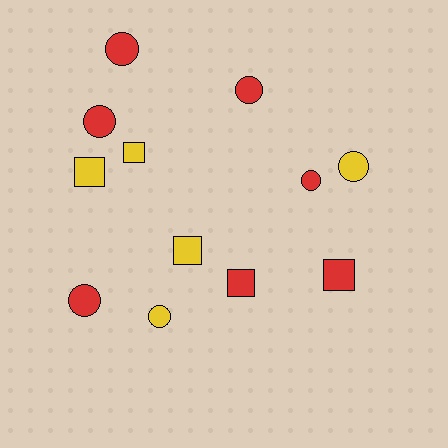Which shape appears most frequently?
Circle, with 7 objects.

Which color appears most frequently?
Red, with 7 objects.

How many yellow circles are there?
There are 2 yellow circles.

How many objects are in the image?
There are 12 objects.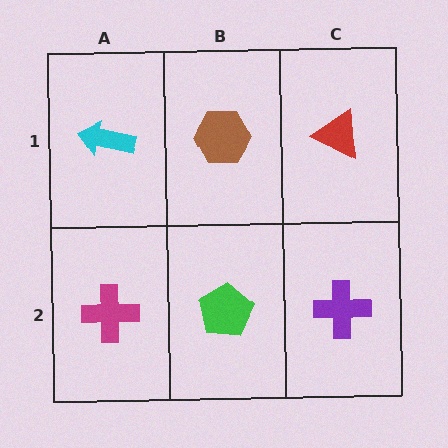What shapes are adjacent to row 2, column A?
A cyan arrow (row 1, column A), a green pentagon (row 2, column B).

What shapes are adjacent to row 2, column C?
A red triangle (row 1, column C), a green pentagon (row 2, column B).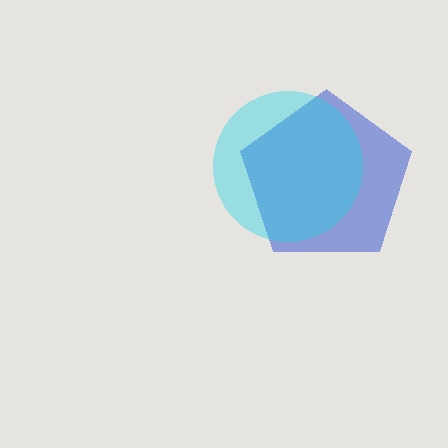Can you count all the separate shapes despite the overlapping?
Yes, there are 2 separate shapes.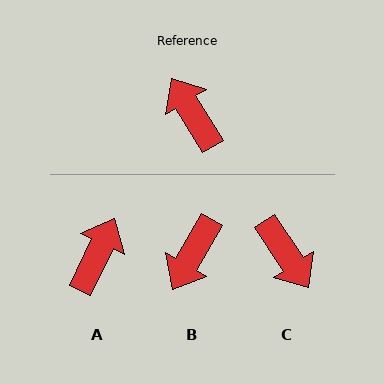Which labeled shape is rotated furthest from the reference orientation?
C, about 178 degrees away.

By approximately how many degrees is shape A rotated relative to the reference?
Approximately 57 degrees clockwise.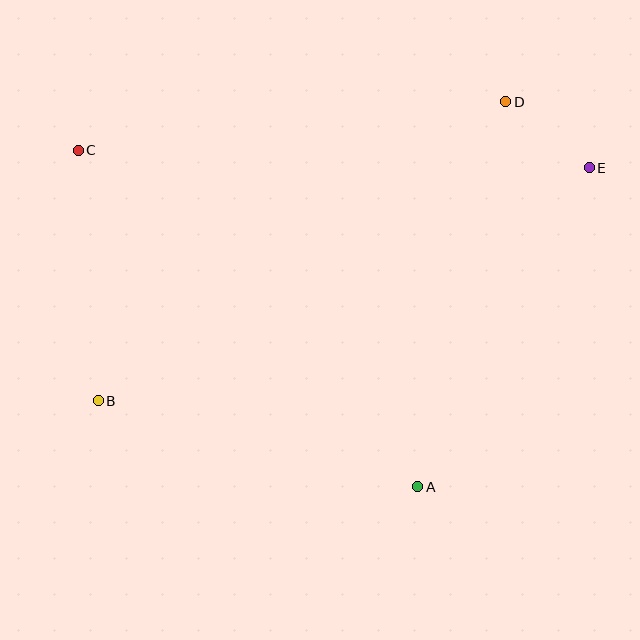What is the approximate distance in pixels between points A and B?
The distance between A and B is approximately 331 pixels.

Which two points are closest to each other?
Points D and E are closest to each other.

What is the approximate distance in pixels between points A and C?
The distance between A and C is approximately 478 pixels.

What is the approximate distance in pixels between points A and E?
The distance between A and E is approximately 362 pixels.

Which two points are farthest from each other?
Points B and E are farthest from each other.